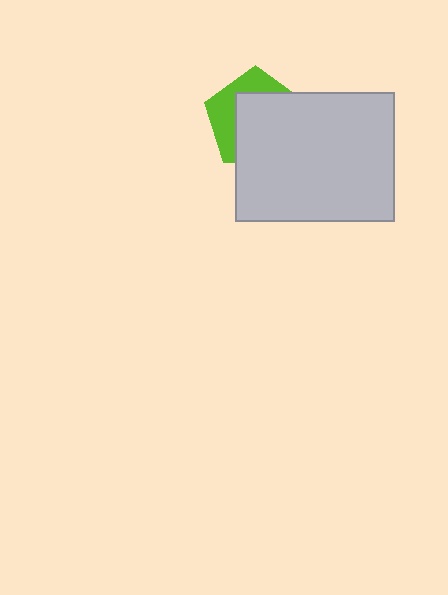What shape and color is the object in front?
The object in front is a light gray rectangle.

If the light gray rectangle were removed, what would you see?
You would see the complete lime pentagon.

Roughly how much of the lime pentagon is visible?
A small part of it is visible (roughly 36%).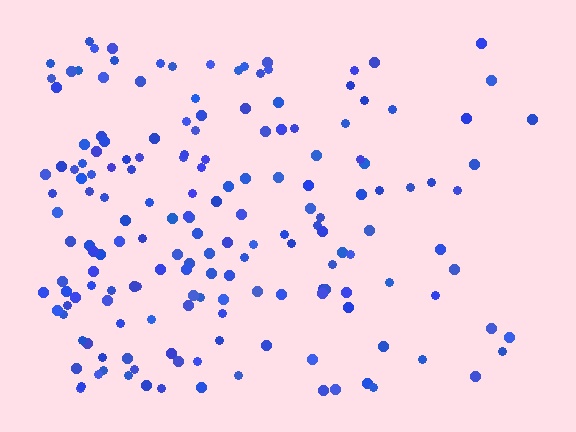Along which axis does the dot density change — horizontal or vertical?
Horizontal.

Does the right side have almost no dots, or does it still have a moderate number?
Still a moderate number, just noticeably fewer than the left.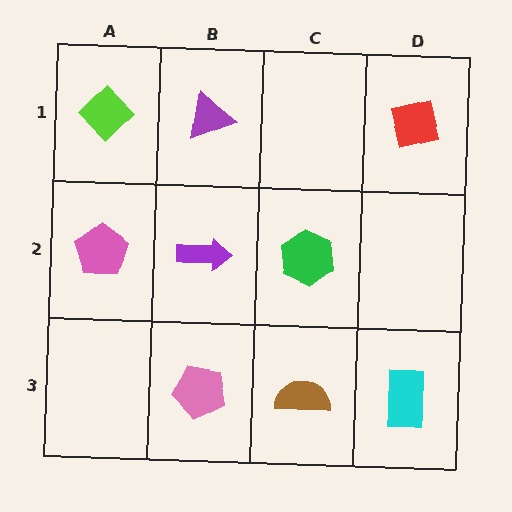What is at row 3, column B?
A pink pentagon.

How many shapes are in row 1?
3 shapes.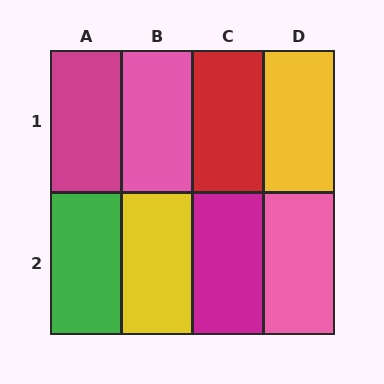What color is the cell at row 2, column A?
Green.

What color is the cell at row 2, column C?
Magenta.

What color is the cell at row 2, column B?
Yellow.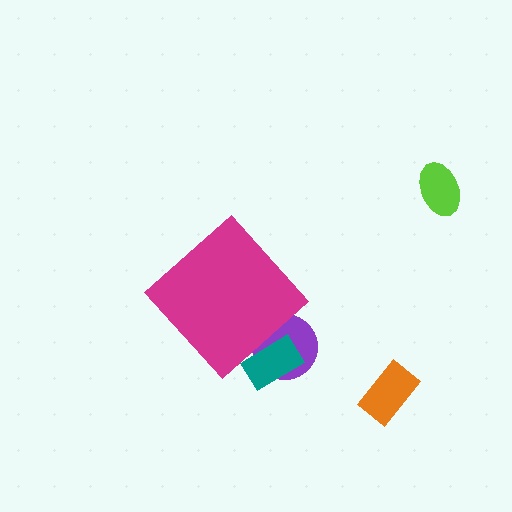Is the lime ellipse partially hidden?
No, the lime ellipse is fully visible.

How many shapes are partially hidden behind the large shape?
2 shapes are partially hidden.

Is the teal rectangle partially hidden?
Yes, the teal rectangle is partially hidden behind the magenta diamond.